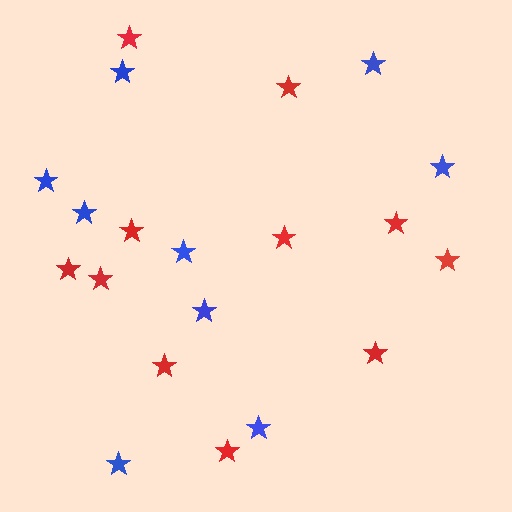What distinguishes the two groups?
There are 2 groups: one group of red stars (11) and one group of blue stars (9).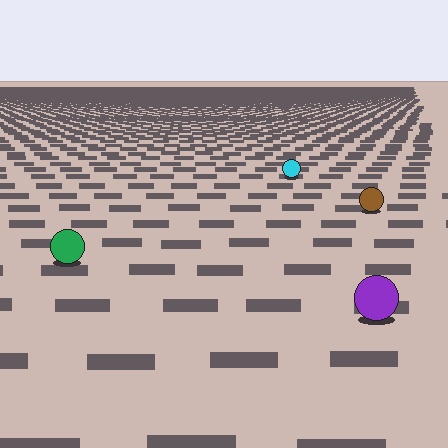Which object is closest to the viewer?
The purple circle is closest. The texture marks near it are larger and more spread out.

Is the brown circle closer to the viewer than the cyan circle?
Yes. The brown circle is closer — you can tell from the texture gradient: the ground texture is coarser near it.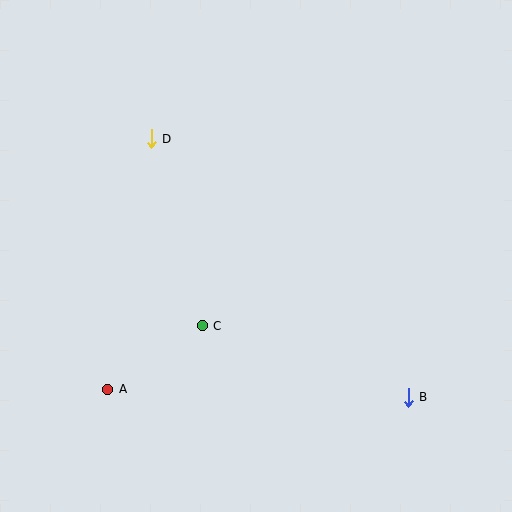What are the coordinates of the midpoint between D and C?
The midpoint between D and C is at (177, 232).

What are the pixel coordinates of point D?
Point D is at (151, 139).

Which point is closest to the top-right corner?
Point D is closest to the top-right corner.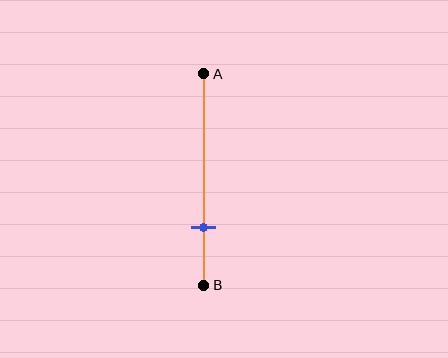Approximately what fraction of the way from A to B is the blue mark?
The blue mark is approximately 75% of the way from A to B.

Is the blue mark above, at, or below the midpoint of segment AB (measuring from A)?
The blue mark is below the midpoint of segment AB.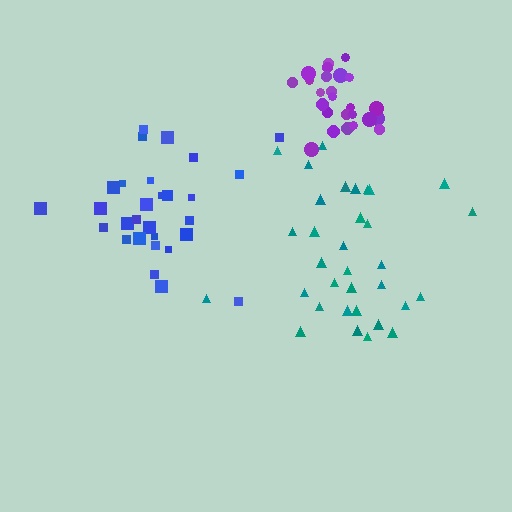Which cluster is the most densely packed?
Purple.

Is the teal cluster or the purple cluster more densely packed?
Purple.